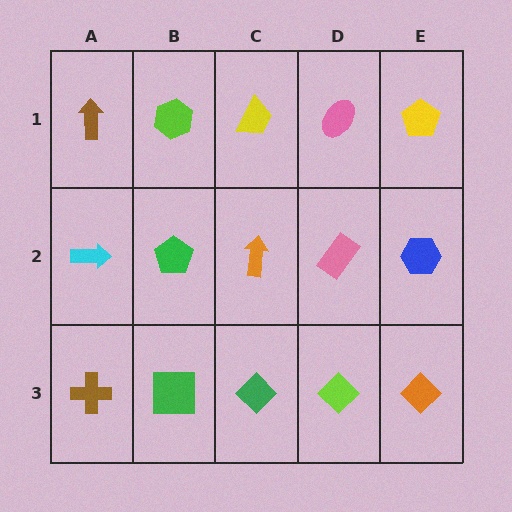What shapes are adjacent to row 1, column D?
A pink rectangle (row 2, column D), a yellow trapezoid (row 1, column C), a yellow pentagon (row 1, column E).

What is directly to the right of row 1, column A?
A lime hexagon.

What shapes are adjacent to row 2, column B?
A lime hexagon (row 1, column B), a green square (row 3, column B), a cyan arrow (row 2, column A), an orange arrow (row 2, column C).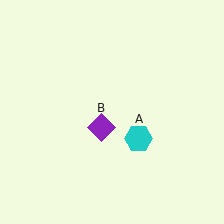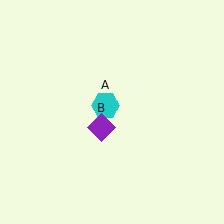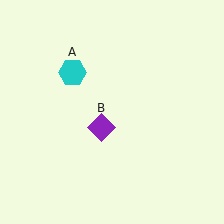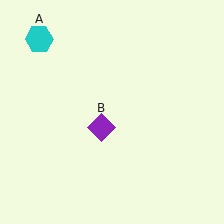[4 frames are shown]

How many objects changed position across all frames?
1 object changed position: cyan hexagon (object A).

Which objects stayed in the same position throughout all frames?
Purple diamond (object B) remained stationary.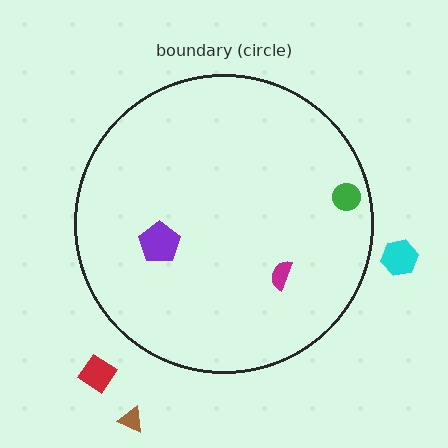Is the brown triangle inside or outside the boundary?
Outside.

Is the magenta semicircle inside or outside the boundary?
Inside.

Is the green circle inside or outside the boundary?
Inside.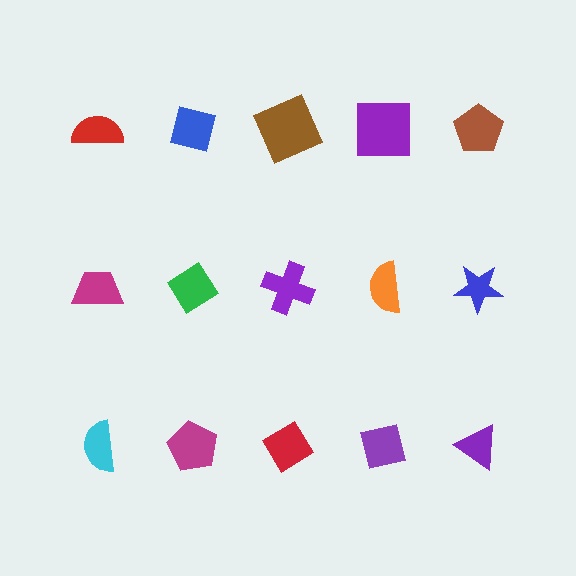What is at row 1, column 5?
A brown pentagon.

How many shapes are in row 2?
5 shapes.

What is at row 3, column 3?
A red diamond.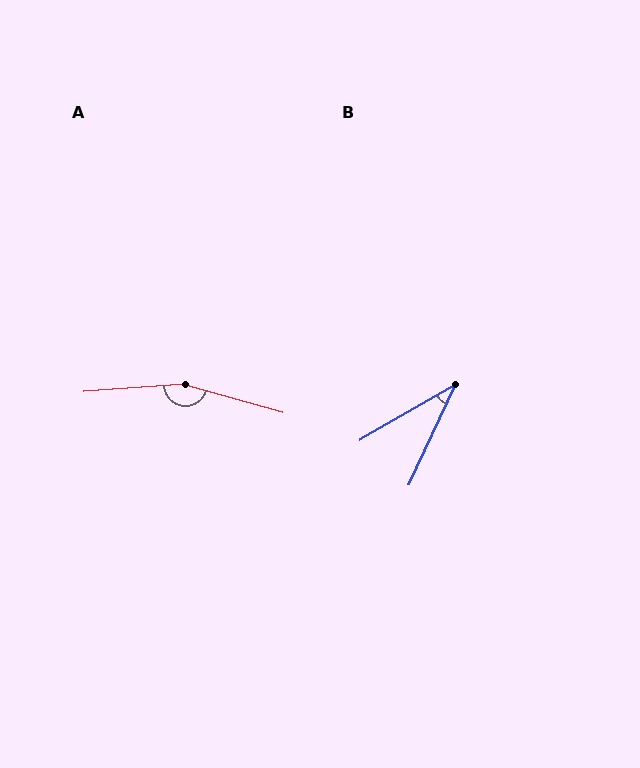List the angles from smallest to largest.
B (35°), A (160°).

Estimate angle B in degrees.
Approximately 35 degrees.